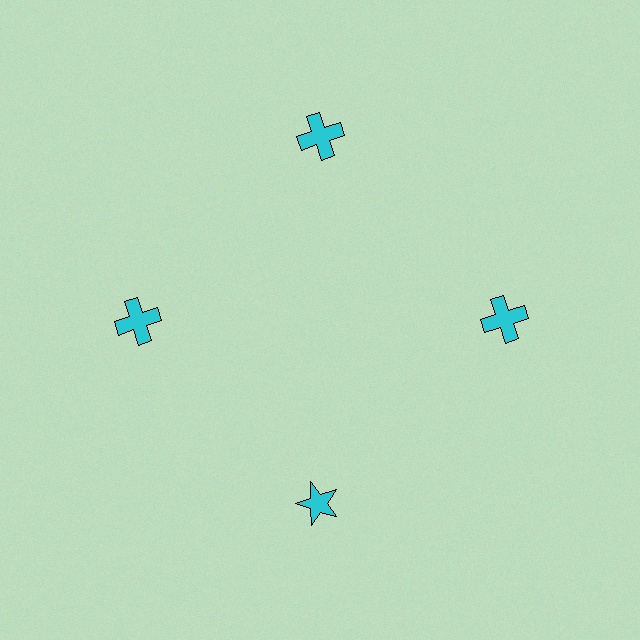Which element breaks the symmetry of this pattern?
The cyan star at roughly the 6 o'clock position breaks the symmetry. All other shapes are cyan crosses.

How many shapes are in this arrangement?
There are 4 shapes arranged in a ring pattern.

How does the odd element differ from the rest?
It has a different shape: star instead of cross.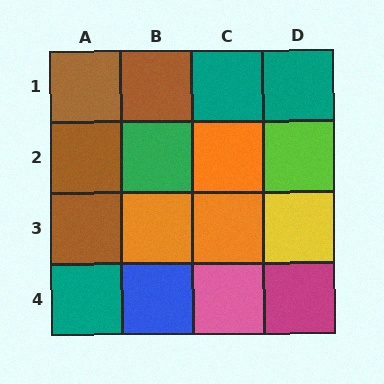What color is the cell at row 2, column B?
Green.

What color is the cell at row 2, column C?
Orange.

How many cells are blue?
1 cell is blue.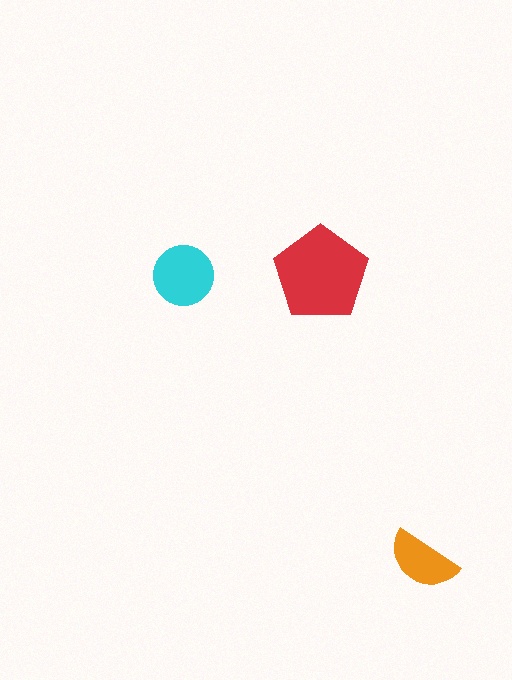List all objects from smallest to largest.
The orange semicircle, the cyan circle, the red pentagon.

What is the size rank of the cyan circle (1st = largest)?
2nd.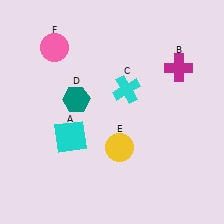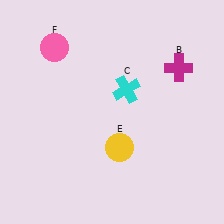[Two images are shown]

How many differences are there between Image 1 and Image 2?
There are 2 differences between the two images.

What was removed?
The teal hexagon (D), the cyan square (A) were removed in Image 2.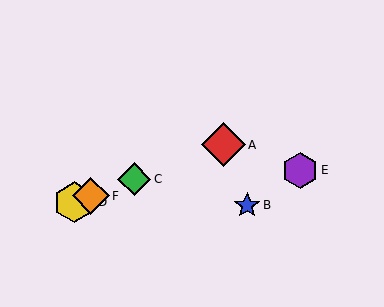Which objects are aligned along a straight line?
Objects A, C, D, F are aligned along a straight line.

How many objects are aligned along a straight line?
4 objects (A, C, D, F) are aligned along a straight line.